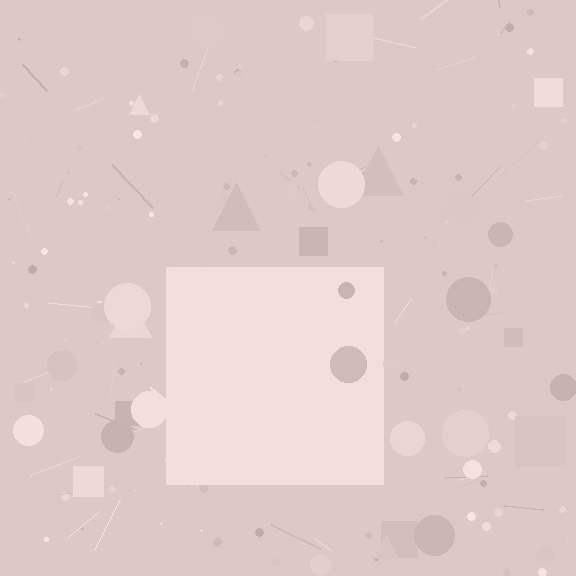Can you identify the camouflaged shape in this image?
The camouflaged shape is a square.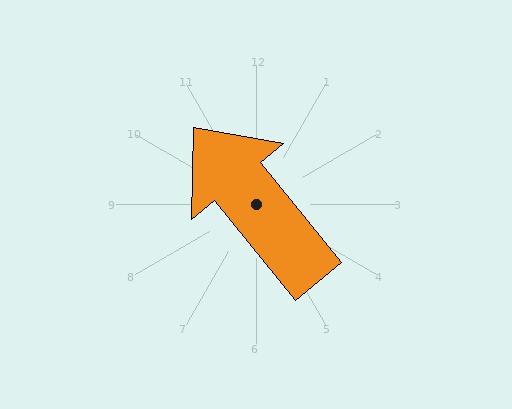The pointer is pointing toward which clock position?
Roughly 11 o'clock.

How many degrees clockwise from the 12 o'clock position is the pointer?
Approximately 321 degrees.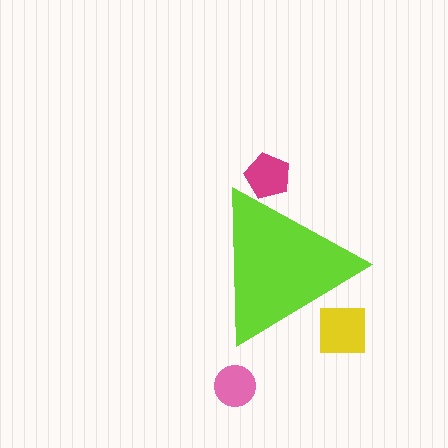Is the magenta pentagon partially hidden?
Yes, the magenta pentagon is partially hidden behind the lime triangle.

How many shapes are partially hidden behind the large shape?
2 shapes are partially hidden.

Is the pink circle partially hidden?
No, the pink circle is fully visible.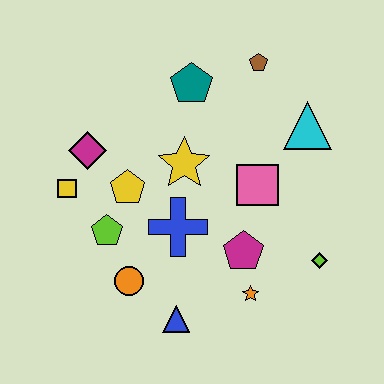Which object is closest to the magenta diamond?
The yellow square is closest to the magenta diamond.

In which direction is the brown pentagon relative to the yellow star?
The brown pentagon is above the yellow star.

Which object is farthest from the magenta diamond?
The lime diamond is farthest from the magenta diamond.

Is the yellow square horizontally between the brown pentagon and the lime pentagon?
No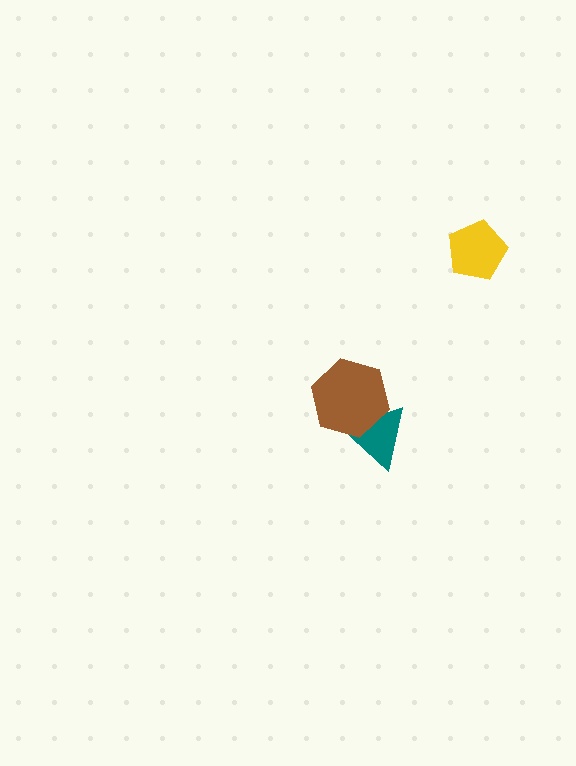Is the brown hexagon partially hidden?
No, no other shape covers it.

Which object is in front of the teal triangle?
The brown hexagon is in front of the teal triangle.